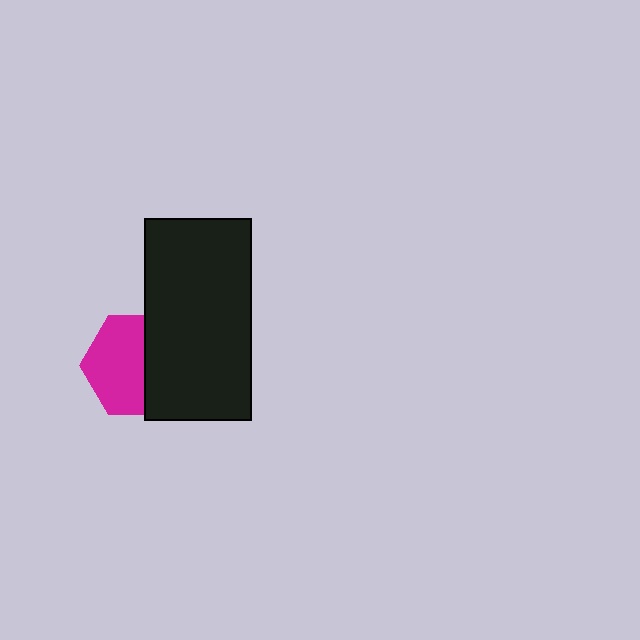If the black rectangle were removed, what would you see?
You would see the complete magenta hexagon.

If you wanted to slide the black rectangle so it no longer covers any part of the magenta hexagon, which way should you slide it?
Slide it right — that is the most direct way to separate the two shapes.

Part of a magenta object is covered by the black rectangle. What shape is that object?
It is a hexagon.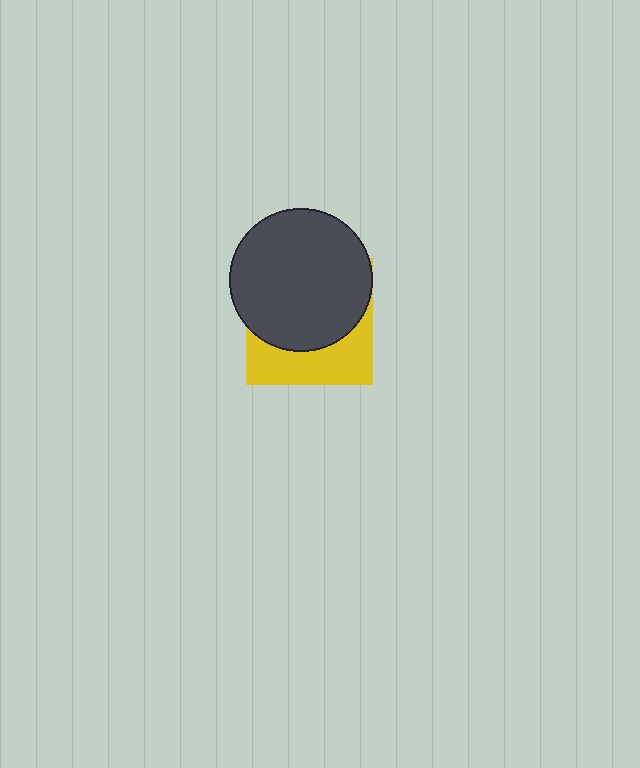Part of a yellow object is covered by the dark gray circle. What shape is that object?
It is a square.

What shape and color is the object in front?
The object in front is a dark gray circle.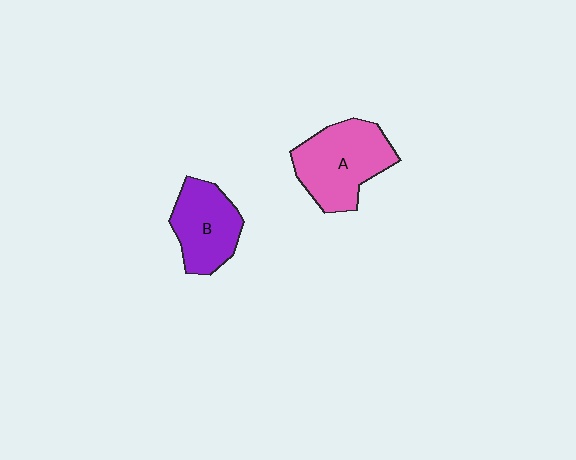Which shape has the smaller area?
Shape B (purple).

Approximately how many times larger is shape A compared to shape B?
Approximately 1.3 times.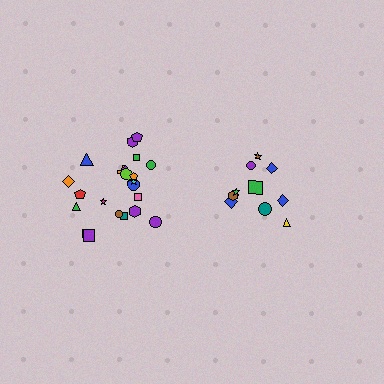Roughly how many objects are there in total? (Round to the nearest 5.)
Roughly 30 objects in total.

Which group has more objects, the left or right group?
The left group.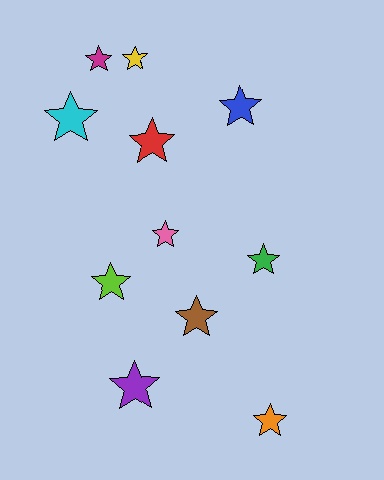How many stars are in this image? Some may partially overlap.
There are 11 stars.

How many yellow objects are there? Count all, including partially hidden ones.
There is 1 yellow object.